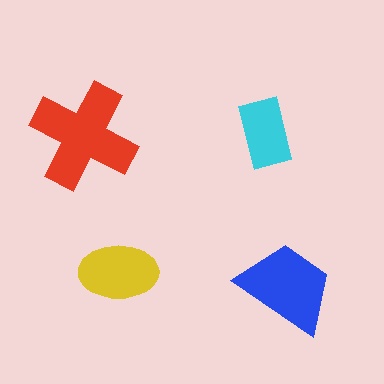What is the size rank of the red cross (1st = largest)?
1st.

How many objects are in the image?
There are 4 objects in the image.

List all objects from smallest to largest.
The cyan rectangle, the yellow ellipse, the blue trapezoid, the red cross.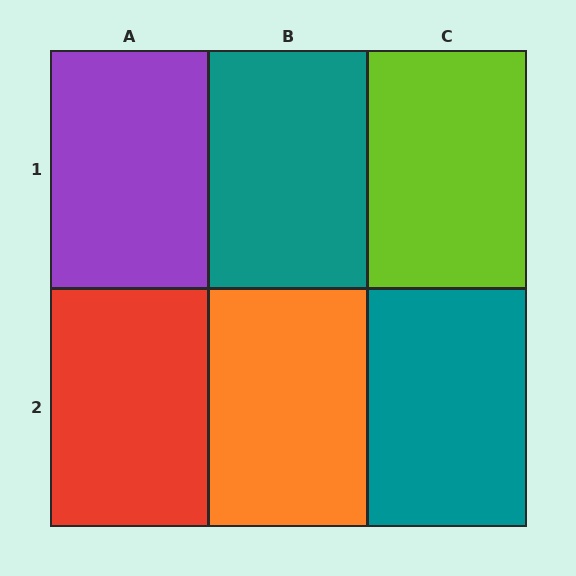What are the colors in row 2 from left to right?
Red, orange, teal.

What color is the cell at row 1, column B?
Teal.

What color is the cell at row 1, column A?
Purple.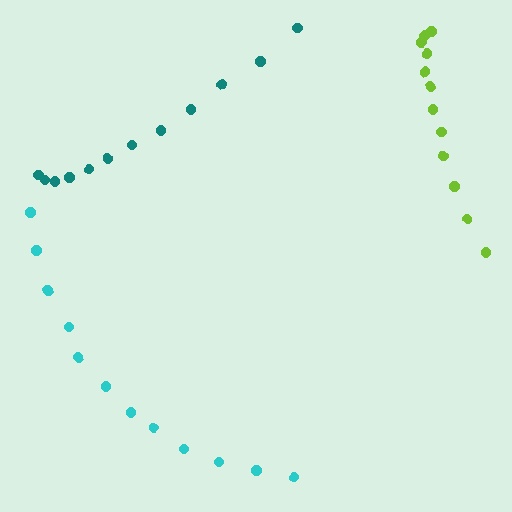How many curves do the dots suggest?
There are 3 distinct paths.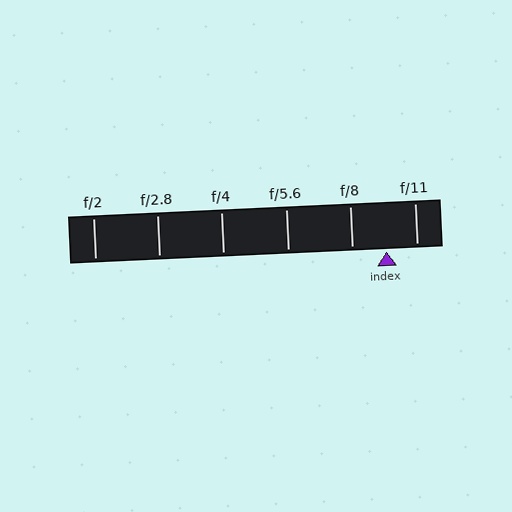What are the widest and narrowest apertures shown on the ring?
The widest aperture shown is f/2 and the narrowest is f/11.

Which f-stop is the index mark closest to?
The index mark is closest to f/11.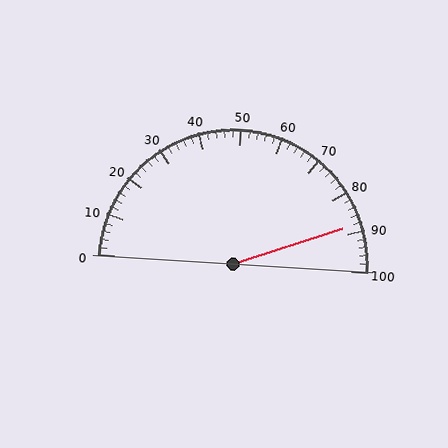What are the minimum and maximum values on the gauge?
The gauge ranges from 0 to 100.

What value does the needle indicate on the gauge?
The needle indicates approximately 88.